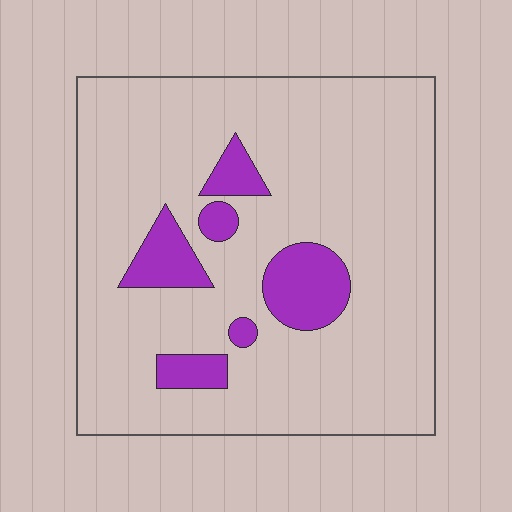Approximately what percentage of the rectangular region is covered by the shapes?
Approximately 15%.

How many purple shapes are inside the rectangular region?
6.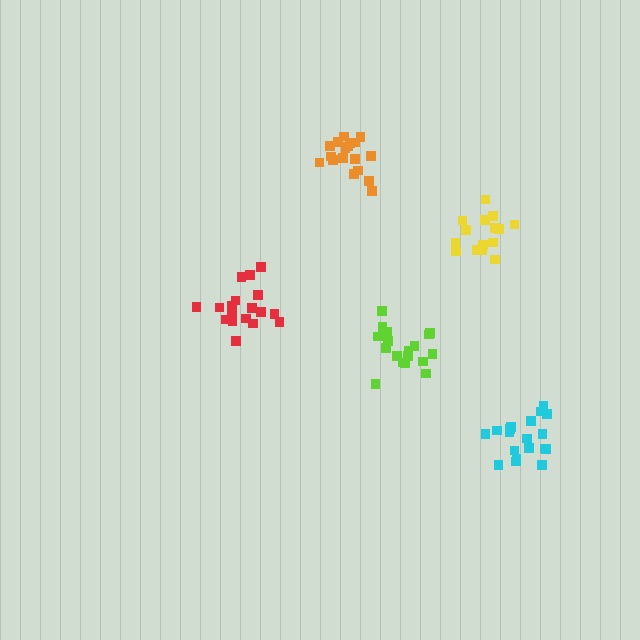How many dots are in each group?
Group 1: 15 dots, Group 2: 18 dots, Group 3: 18 dots, Group 4: 19 dots, Group 5: 18 dots (88 total).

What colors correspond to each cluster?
The clusters are colored: yellow, lime, red, cyan, orange.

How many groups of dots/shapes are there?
There are 5 groups.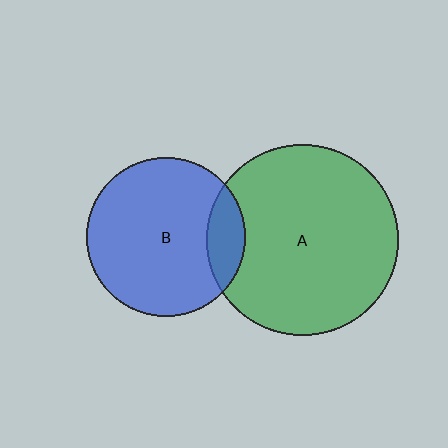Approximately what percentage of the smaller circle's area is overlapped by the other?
Approximately 15%.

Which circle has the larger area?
Circle A (green).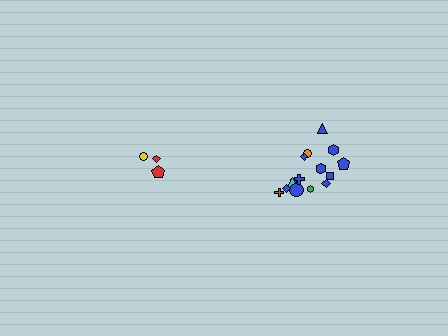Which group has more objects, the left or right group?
The right group.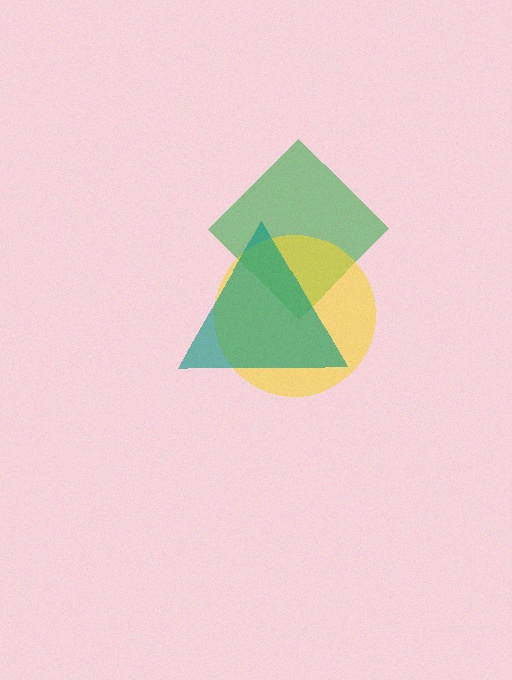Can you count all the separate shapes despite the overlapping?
Yes, there are 3 separate shapes.